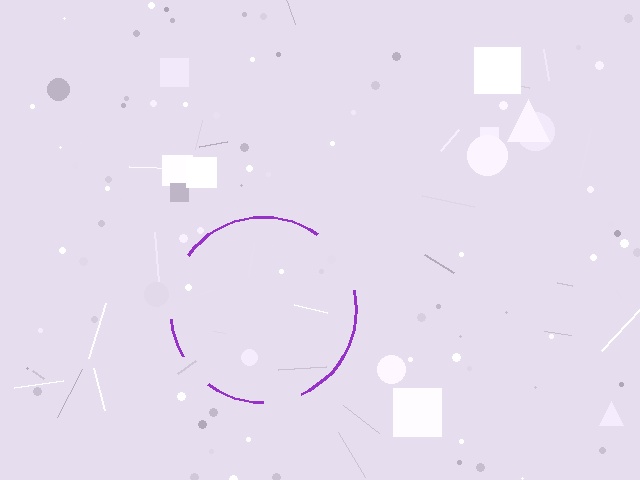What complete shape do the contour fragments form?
The contour fragments form a circle.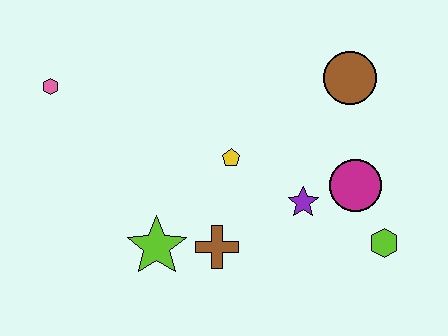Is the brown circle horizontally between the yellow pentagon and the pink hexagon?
No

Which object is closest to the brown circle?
The magenta circle is closest to the brown circle.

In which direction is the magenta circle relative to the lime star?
The magenta circle is to the right of the lime star.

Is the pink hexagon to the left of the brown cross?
Yes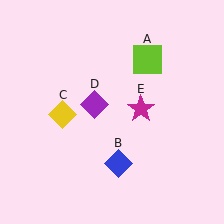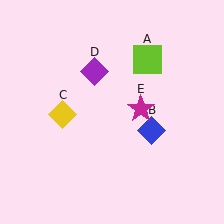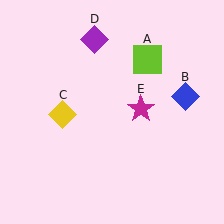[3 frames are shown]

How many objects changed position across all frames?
2 objects changed position: blue diamond (object B), purple diamond (object D).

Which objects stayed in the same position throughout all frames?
Lime square (object A) and yellow diamond (object C) and magenta star (object E) remained stationary.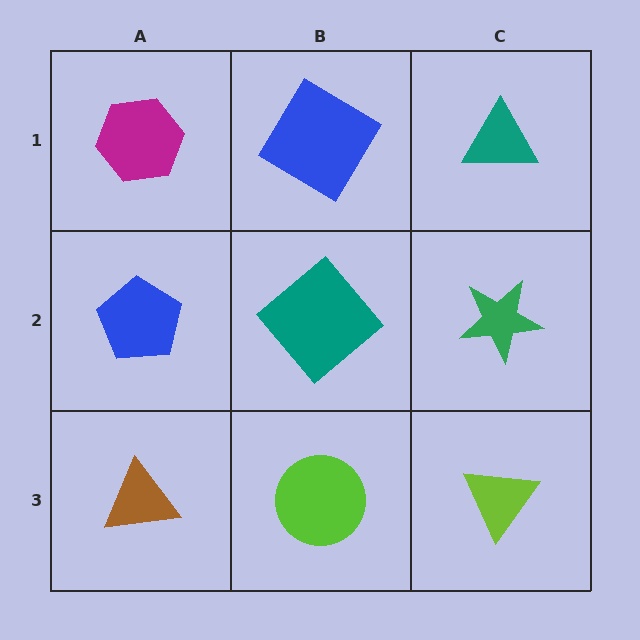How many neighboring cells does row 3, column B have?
3.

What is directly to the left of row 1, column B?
A magenta hexagon.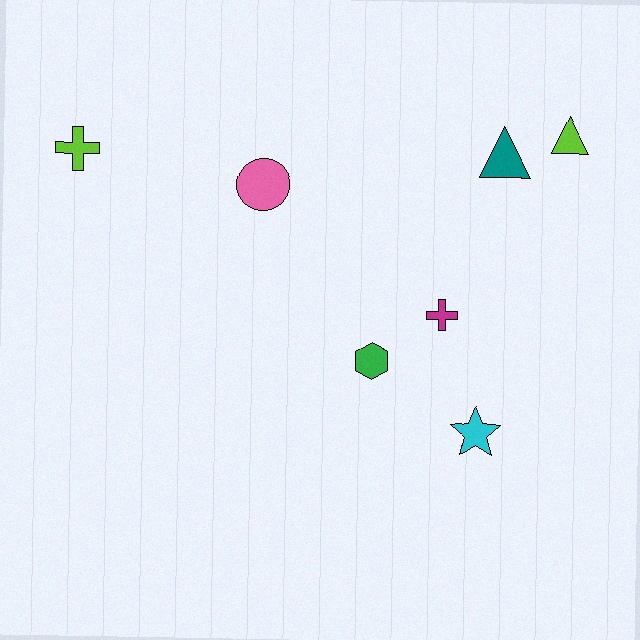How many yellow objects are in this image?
There are no yellow objects.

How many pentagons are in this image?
There are no pentagons.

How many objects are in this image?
There are 7 objects.